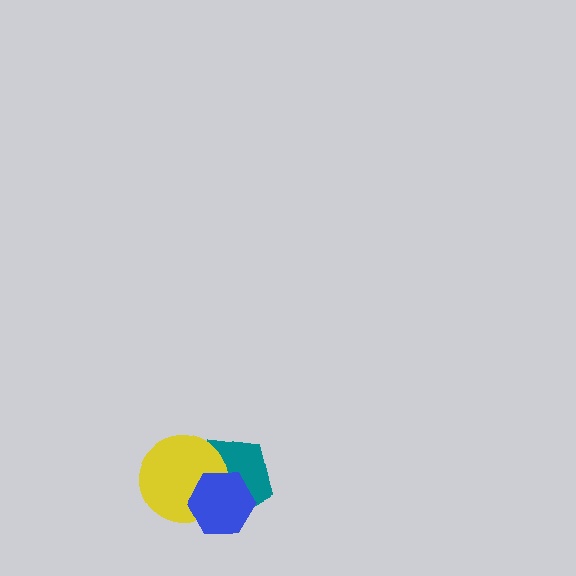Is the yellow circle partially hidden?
Yes, it is partially covered by another shape.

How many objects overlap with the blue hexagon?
2 objects overlap with the blue hexagon.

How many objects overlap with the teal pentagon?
2 objects overlap with the teal pentagon.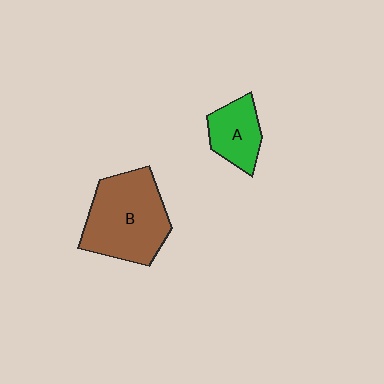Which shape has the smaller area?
Shape A (green).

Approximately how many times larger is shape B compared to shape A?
Approximately 2.1 times.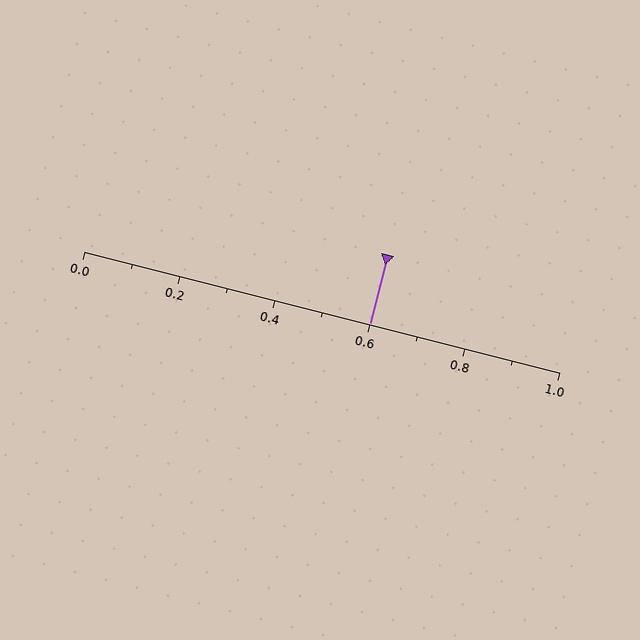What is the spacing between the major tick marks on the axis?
The major ticks are spaced 0.2 apart.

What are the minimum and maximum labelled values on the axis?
The axis runs from 0.0 to 1.0.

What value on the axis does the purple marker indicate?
The marker indicates approximately 0.6.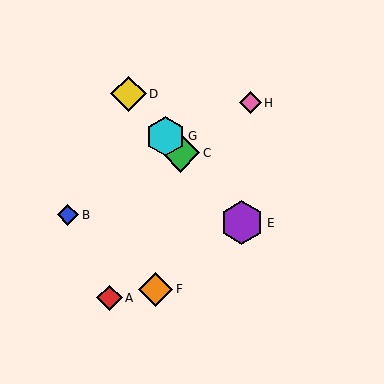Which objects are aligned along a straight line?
Objects C, D, E, G are aligned along a straight line.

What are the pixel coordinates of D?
Object D is at (128, 94).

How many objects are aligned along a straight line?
4 objects (C, D, E, G) are aligned along a straight line.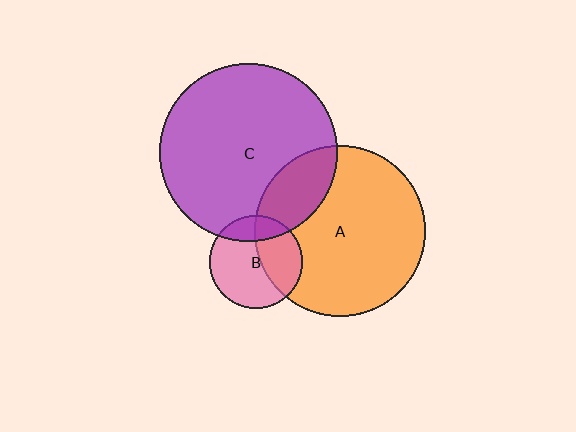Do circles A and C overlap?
Yes.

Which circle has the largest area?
Circle C (purple).